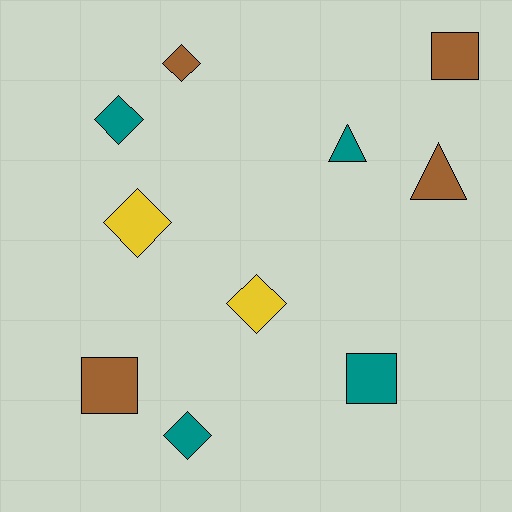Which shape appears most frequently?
Diamond, with 5 objects.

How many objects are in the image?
There are 10 objects.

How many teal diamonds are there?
There are 2 teal diamonds.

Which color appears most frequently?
Brown, with 4 objects.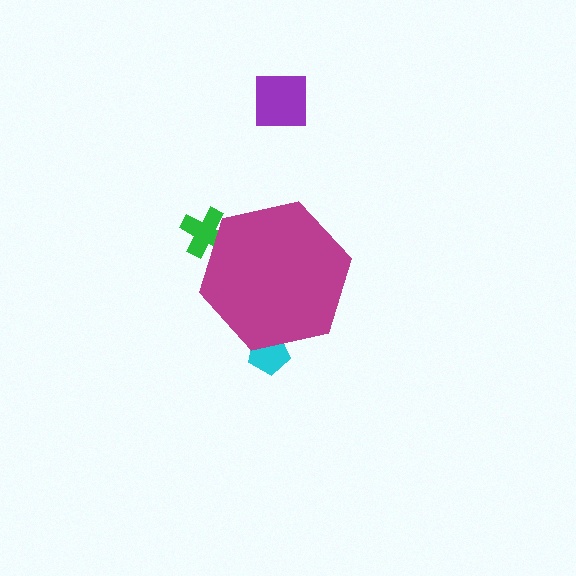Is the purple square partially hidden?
No, the purple square is fully visible.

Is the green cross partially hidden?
Yes, the green cross is partially hidden behind the magenta hexagon.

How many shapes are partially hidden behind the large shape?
2 shapes are partially hidden.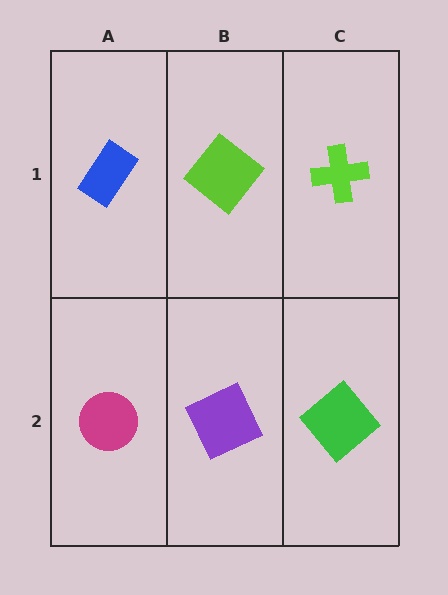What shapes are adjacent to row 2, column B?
A lime diamond (row 1, column B), a magenta circle (row 2, column A), a green diamond (row 2, column C).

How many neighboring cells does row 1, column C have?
2.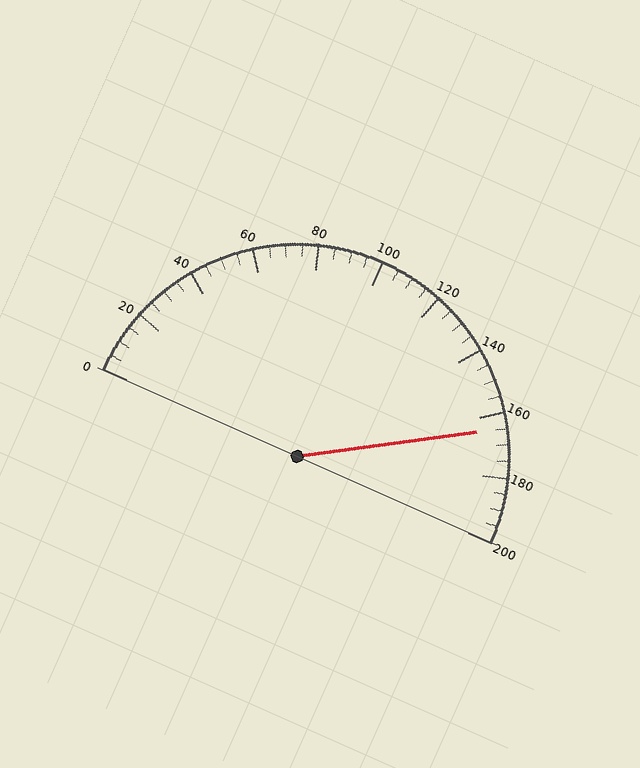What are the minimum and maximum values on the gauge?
The gauge ranges from 0 to 200.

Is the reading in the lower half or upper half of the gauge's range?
The reading is in the upper half of the range (0 to 200).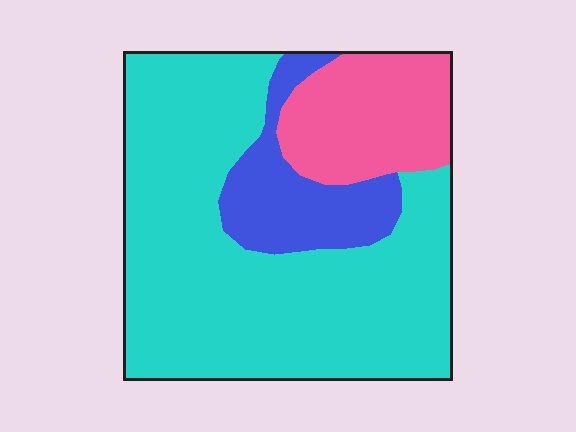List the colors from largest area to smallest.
From largest to smallest: cyan, pink, blue.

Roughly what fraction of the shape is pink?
Pink takes up about one sixth (1/6) of the shape.